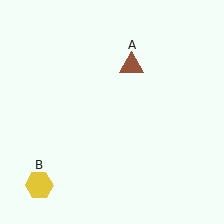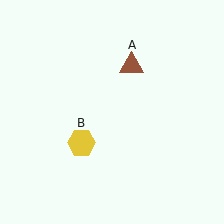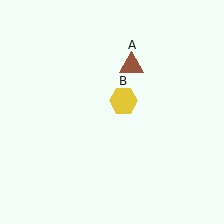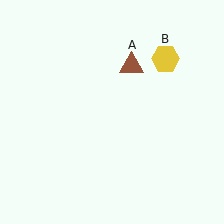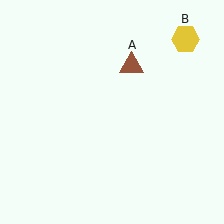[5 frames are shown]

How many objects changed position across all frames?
1 object changed position: yellow hexagon (object B).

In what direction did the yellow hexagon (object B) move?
The yellow hexagon (object B) moved up and to the right.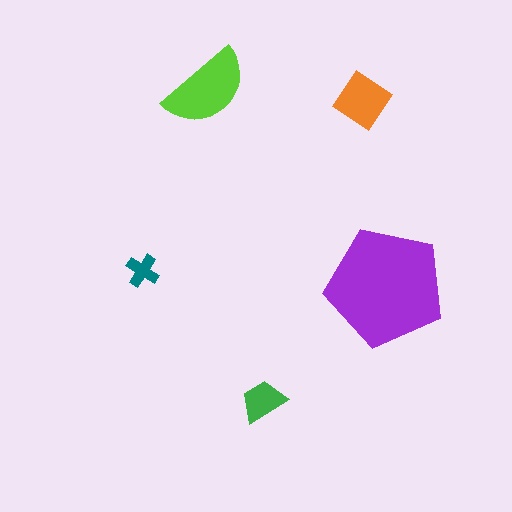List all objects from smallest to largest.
The teal cross, the green trapezoid, the orange diamond, the lime semicircle, the purple pentagon.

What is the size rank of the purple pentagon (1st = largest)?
1st.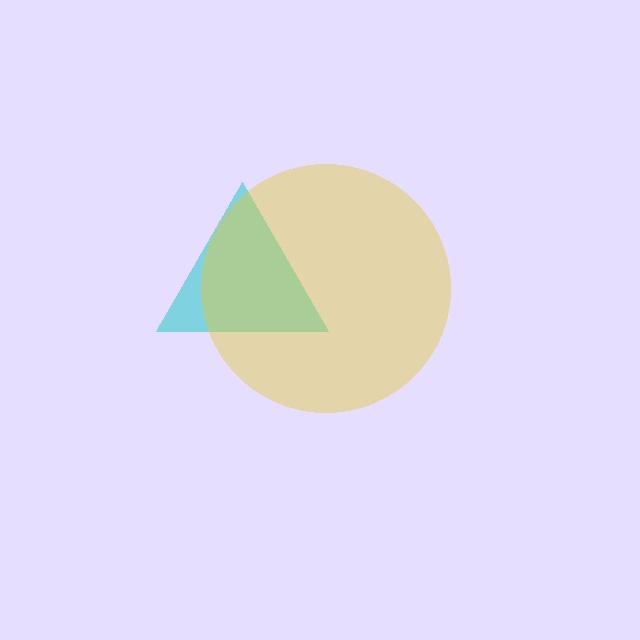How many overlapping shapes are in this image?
There are 2 overlapping shapes in the image.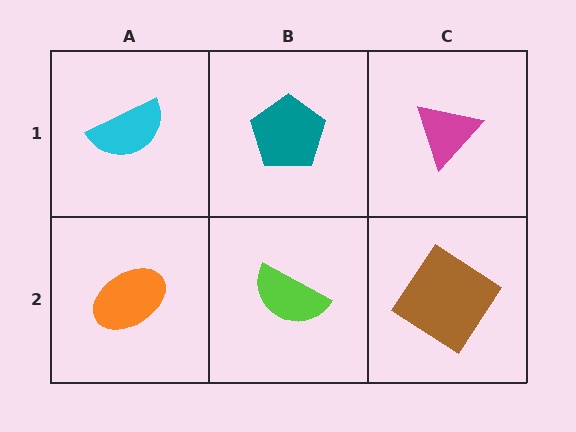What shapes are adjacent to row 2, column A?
A cyan semicircle (row 1, column A), a lime semicircle (row 2, column B).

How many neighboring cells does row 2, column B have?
3.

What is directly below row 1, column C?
A brown diamond.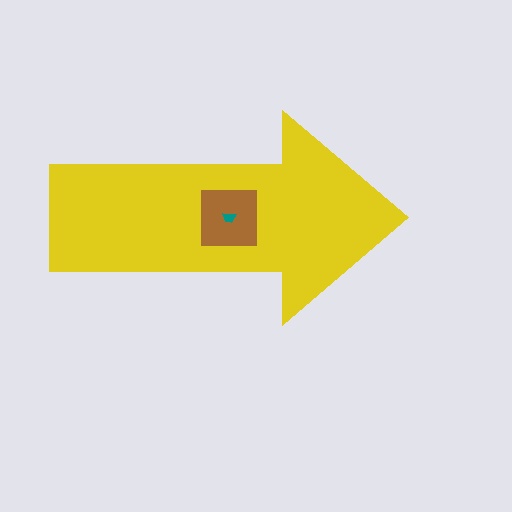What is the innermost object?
The teal trapezoid.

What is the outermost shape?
The yellow arrow.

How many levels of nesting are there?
3.